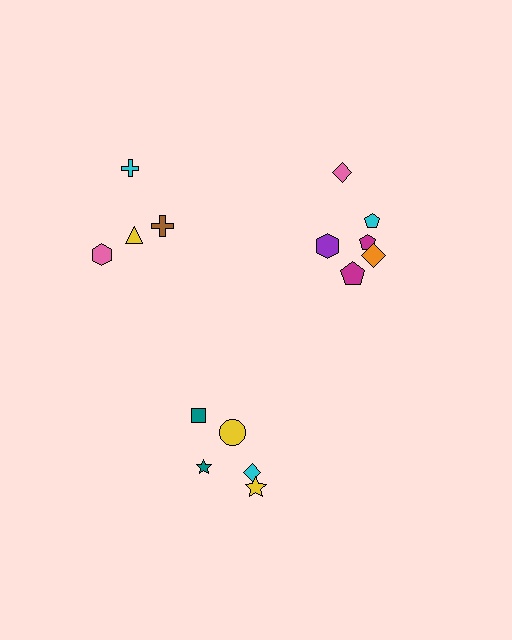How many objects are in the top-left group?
There are 4 objects.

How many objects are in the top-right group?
There are 6 objects.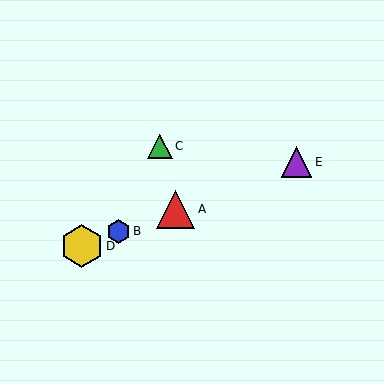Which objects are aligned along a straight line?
Objects A, B, D, E are aligned along a straight line.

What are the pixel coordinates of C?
Object C is at (160, 146).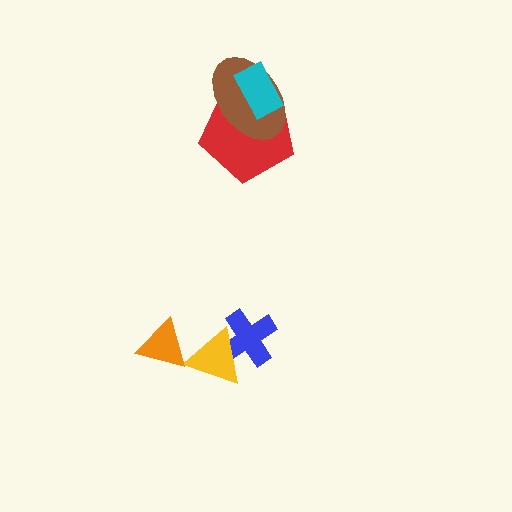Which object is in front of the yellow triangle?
The orange triangle is in front of the yellow triangle.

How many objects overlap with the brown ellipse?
2 objects overlap with the brown ellipse.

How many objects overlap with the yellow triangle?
2 objects overlap with the yellow triangle.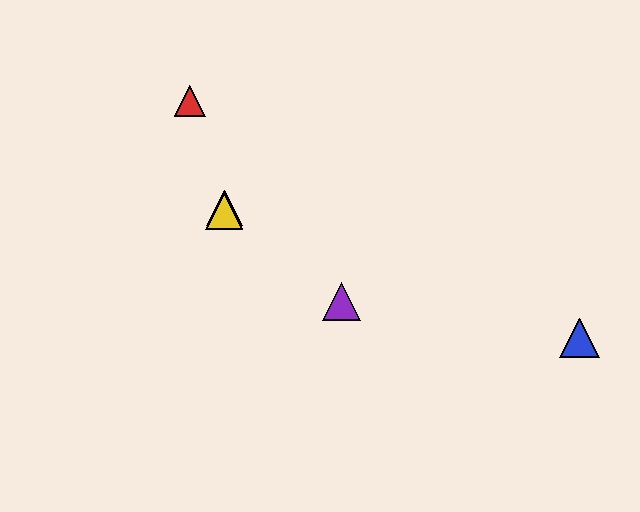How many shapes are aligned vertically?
2 shapes (the green triangle, the yellow triangle) are aligned vertically.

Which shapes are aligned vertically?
The green triangle, the yellow triangle are aligned vertically.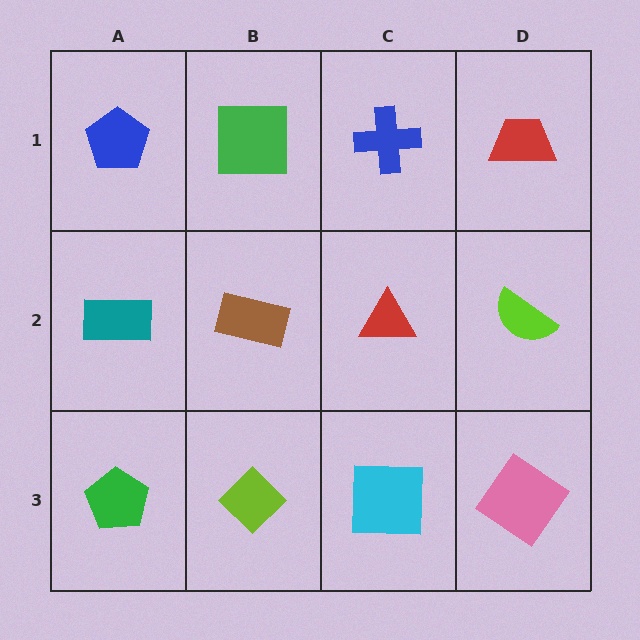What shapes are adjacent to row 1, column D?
A lime semicircle (row 2, column D), a blue cross (row 1, column C).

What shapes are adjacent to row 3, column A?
A teal rectangle (row 2, column A), a lime diamond (row 3, column B).